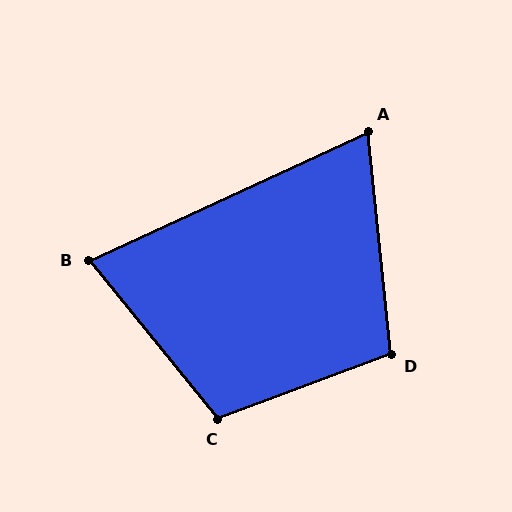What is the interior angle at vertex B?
Approximately 76 degrees (acute).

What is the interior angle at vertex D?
Approximately 104 degrees (obtuse).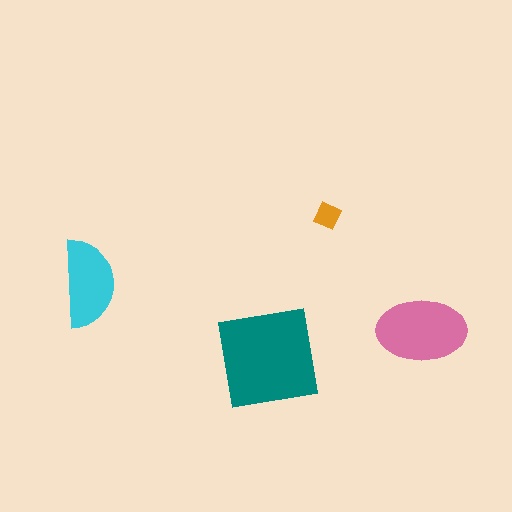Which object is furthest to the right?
The pink ellipse is rightmost.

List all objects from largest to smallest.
The teal square, the pink ellipse, the cyan semicircle, the orange diamond.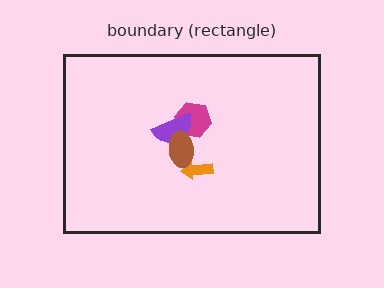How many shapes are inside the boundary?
4 inside, 0 outside.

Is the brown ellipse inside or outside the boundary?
Inside.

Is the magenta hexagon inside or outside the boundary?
Inside.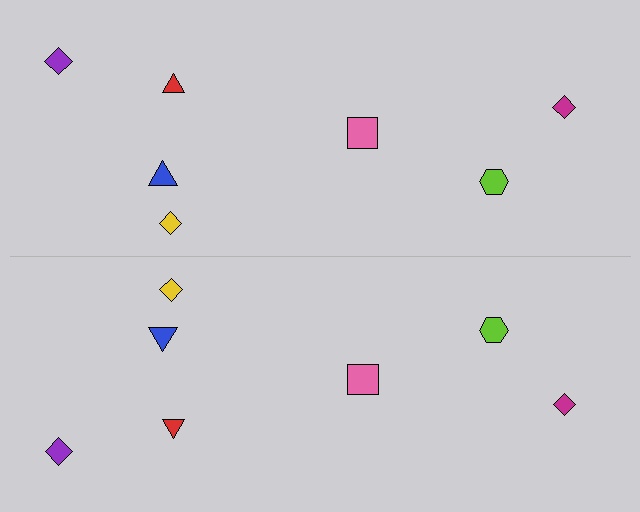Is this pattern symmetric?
Yes, this pattern has bilateral (reflection) symmetry.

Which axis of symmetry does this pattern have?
The pattern has a horizontal axis of symmetry running through the center of the image.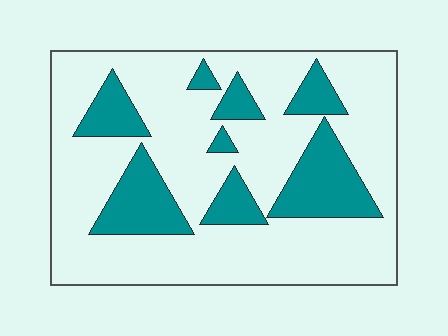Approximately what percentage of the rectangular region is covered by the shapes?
Approximately 25%.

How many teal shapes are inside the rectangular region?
8.